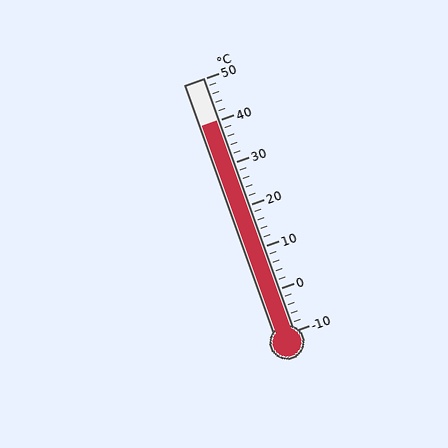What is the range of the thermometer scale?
The thermometer scale ranges from -10°C to 50°C.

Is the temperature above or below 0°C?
The temperature is above 0°C.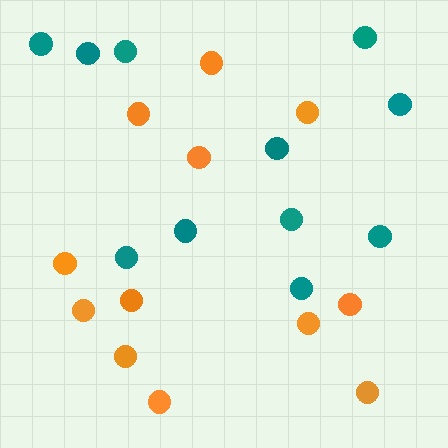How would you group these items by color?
There are 2 groups: one group of teal circles (11) and one group of orange circles (12).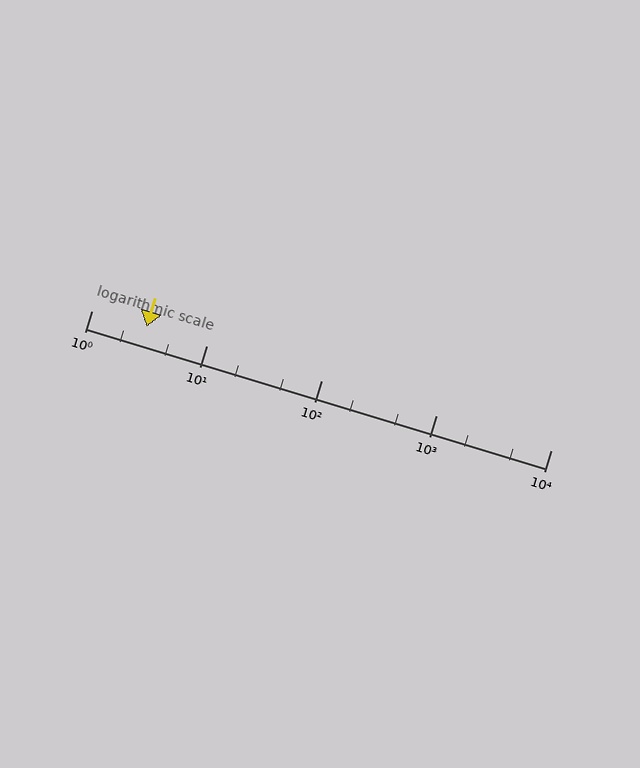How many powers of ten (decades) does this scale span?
The scale spans 4 decades, from 1 to 10000.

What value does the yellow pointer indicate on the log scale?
The pointer indicates approximately 3.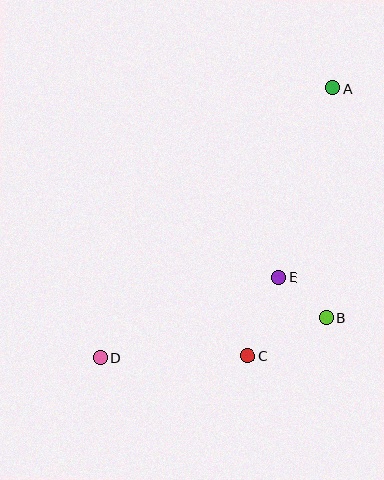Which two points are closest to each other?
Points B and E are closest to each other.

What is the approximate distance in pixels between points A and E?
The distance between A and E is approximately 197 pixels.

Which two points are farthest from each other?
Points A and D are farthest from each other.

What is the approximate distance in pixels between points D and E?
The distance between D and E is approximately 196 pixels.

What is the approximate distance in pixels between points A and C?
The distance between A and C is approximately 281 pixels.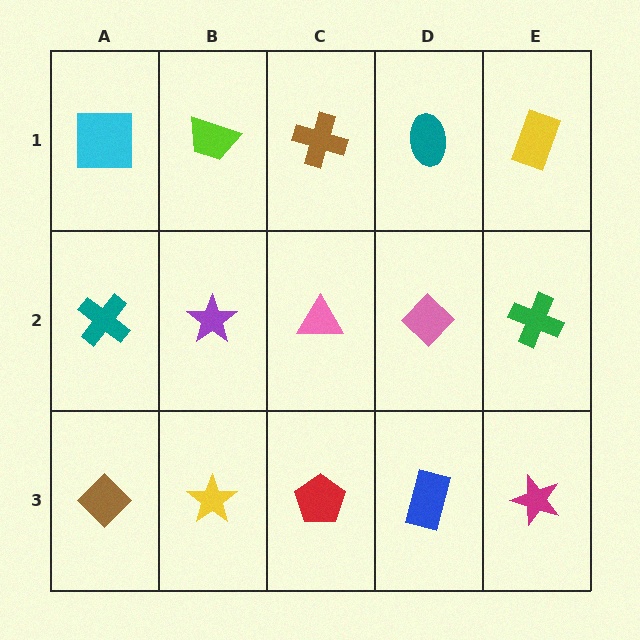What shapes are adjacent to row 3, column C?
A pink triangle (row 2, column C), a yellow star (row 3, column B), a blue rectangle (row 3, column D).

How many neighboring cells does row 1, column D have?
3.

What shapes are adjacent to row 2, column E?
A yellow rectangle (row 1, column E), a magenta star (row 3, column E), a pink diamond (row 2, column D).